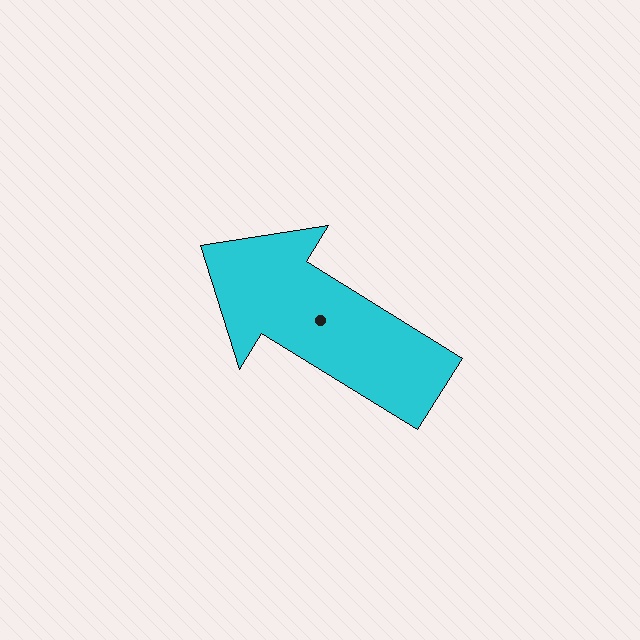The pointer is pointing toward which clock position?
Roughly 10 o'clock.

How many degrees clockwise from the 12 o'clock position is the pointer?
Approximately 302 degrees.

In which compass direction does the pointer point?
Northwest.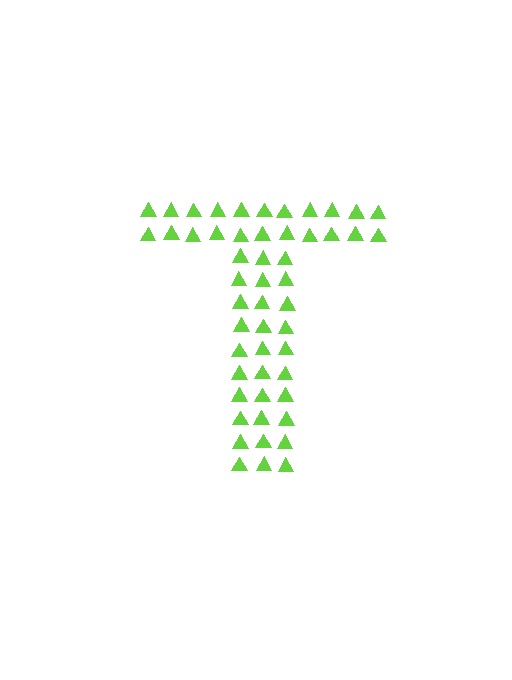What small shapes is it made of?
It is made of small triangles.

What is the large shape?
The large shape is the letter T.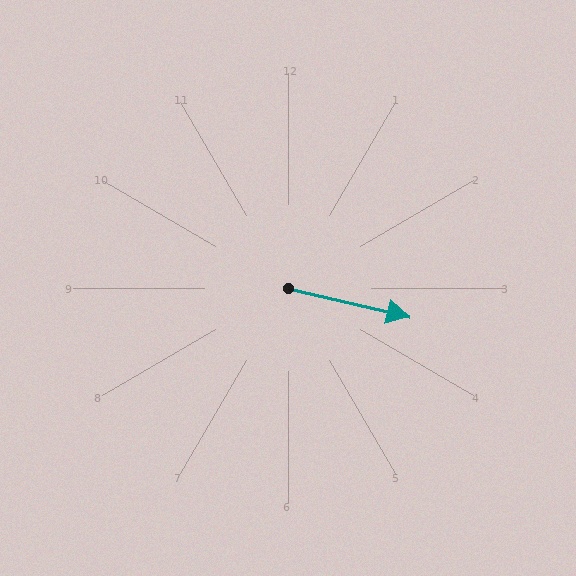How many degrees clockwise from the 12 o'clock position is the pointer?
Approximately 103 degrees.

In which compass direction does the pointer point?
East.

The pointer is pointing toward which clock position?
Roughly 3 o'clock.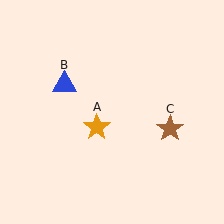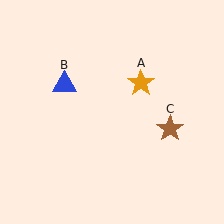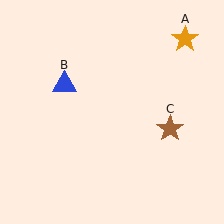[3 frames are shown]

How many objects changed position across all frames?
1 object changed position: orange star (object A).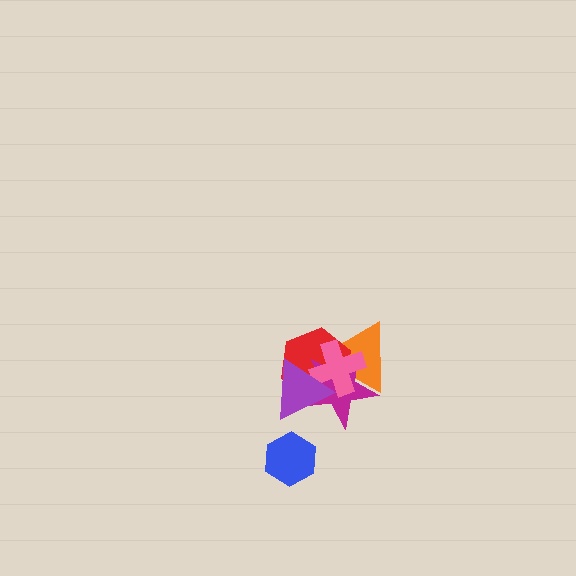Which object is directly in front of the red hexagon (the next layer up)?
The magenta star is directly in front of the red hexagon.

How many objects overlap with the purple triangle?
4 objects overlap with the purple triangle.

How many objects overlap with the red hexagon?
4 objects overlap with the red hexagon.